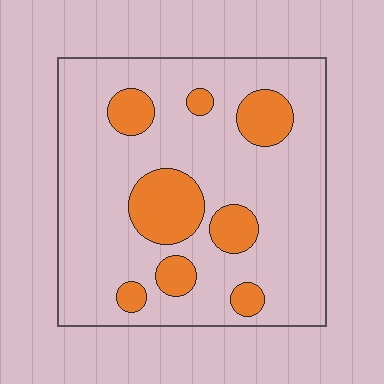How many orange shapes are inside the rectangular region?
8.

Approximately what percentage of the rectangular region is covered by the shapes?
Approximately 20%.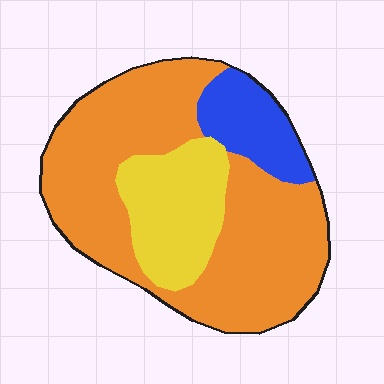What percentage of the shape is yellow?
Yellow covers 21% of the shape.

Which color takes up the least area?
Blue, at roughly 15%.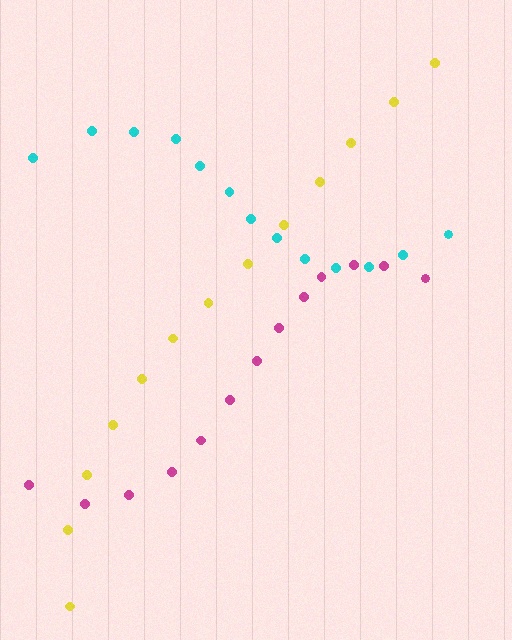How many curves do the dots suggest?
There are 3 distinct paths.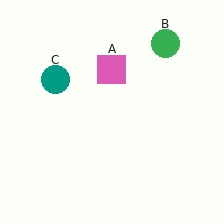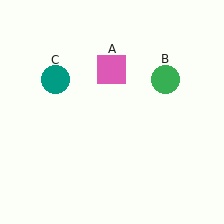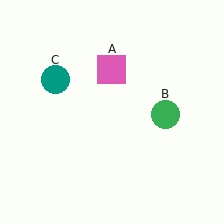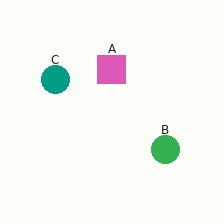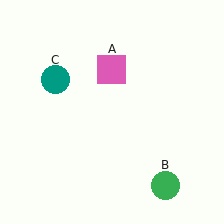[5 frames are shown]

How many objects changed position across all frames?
1 object changed position: green circle (object B).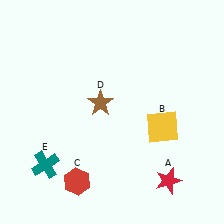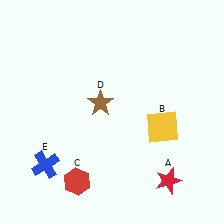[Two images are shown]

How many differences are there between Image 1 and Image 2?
There is 1 difference between the two images.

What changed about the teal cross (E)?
In Image 1, E is teal. In Image 2, it changed to blue.